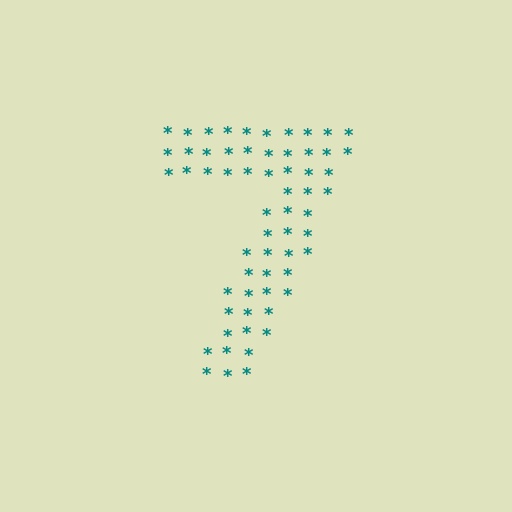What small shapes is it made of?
It is made of small asterisks.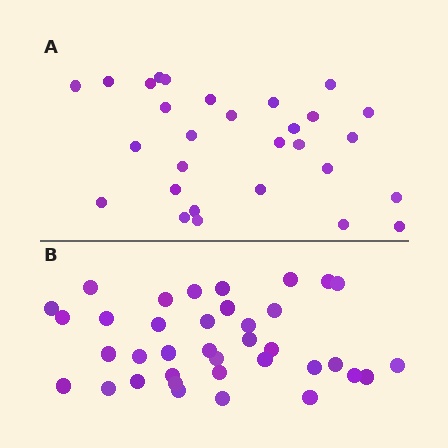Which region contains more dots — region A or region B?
Region B (the bottom region) has more dots.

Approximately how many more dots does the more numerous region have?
Region B has roughly 8 or so more dots than region A.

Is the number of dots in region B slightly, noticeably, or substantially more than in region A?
Region B has noticeably more, but not dramatically so. The ratio is roughly 1.3 to 1.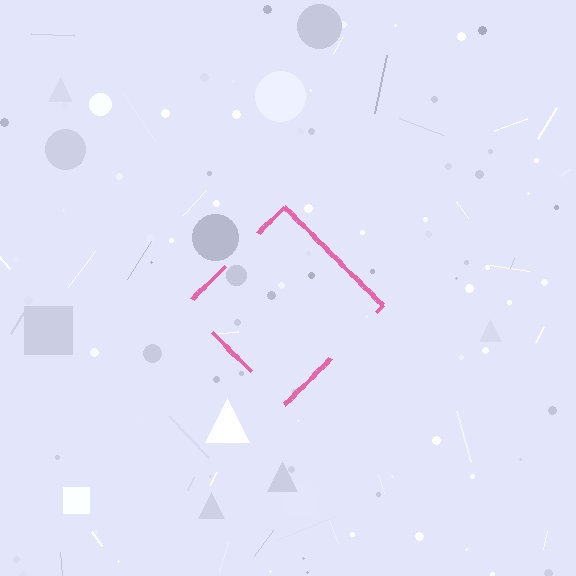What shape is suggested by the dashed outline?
The dashed outline suggests a diamond.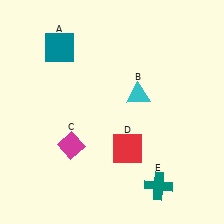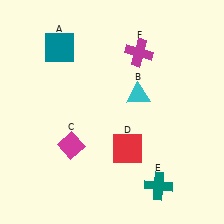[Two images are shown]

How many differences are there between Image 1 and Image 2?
There is 1 difference between the two images.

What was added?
A magenta cross (F) was added in Image 2.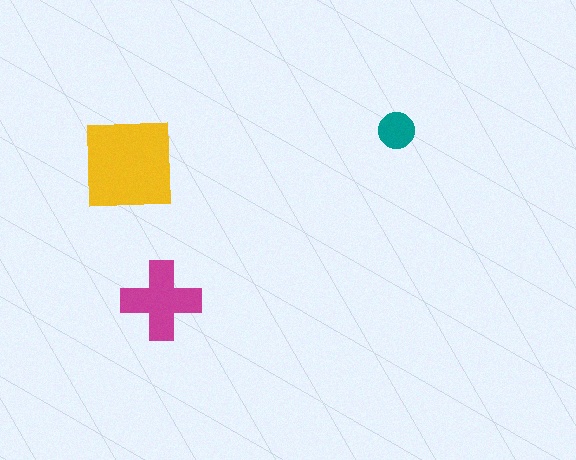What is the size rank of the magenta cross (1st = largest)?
2nd.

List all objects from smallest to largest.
The teal circle, the magenta cross, the yellow square.